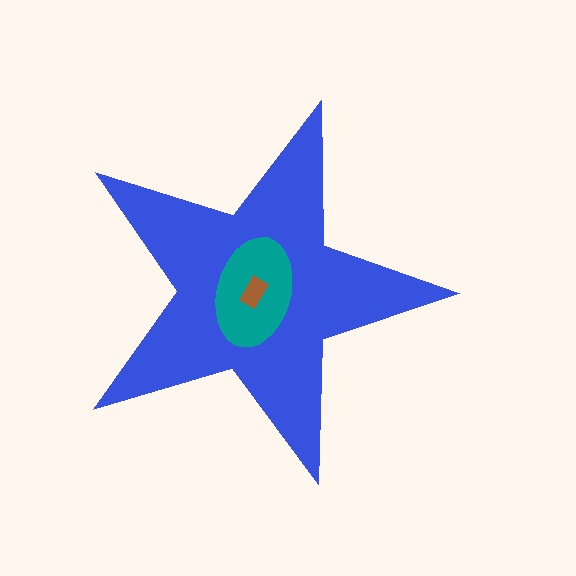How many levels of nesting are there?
3.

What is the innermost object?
The brown rectangle.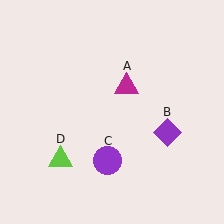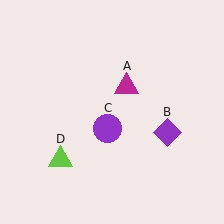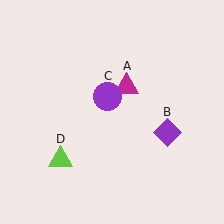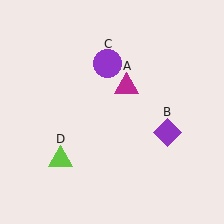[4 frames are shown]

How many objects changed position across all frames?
1 object changed position: purple circle (object C).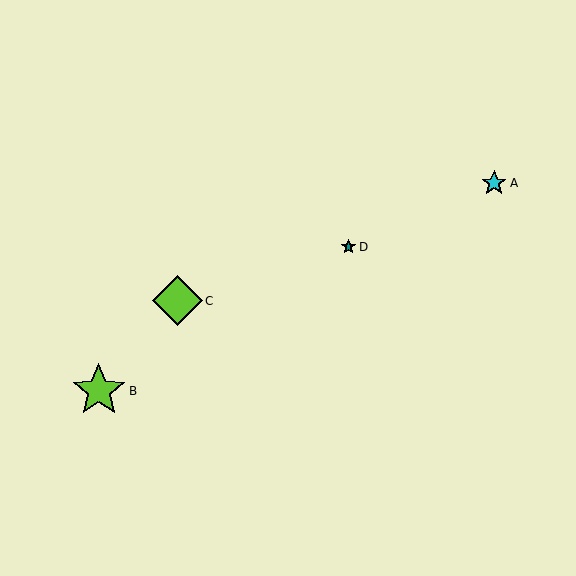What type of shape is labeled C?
Shape C is a lime diamond.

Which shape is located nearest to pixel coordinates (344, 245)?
The teal star (labeled D) at (348, 247) is nearest to that location.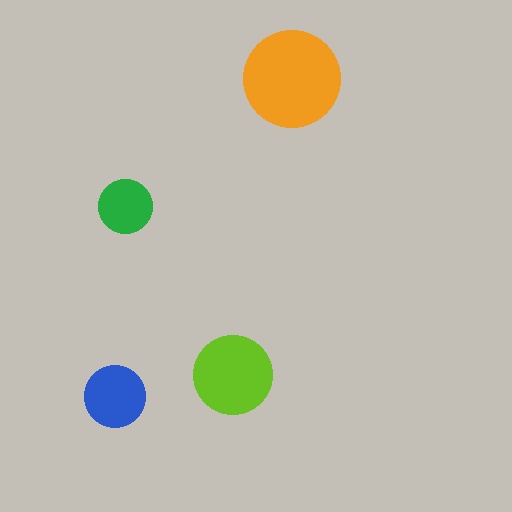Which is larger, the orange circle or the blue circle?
The orange one.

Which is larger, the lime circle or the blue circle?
The lime one.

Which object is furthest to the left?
The blue circle is leftmost.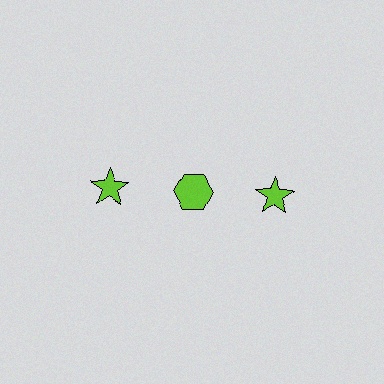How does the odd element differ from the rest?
It has a different shape: hexagon instead of star.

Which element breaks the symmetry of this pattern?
The lime hexagon in the top row, second from left column breaks the symmetry. All other shapes are lime stars.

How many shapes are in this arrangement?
There are 3 shapes arranged in a grid pattern.